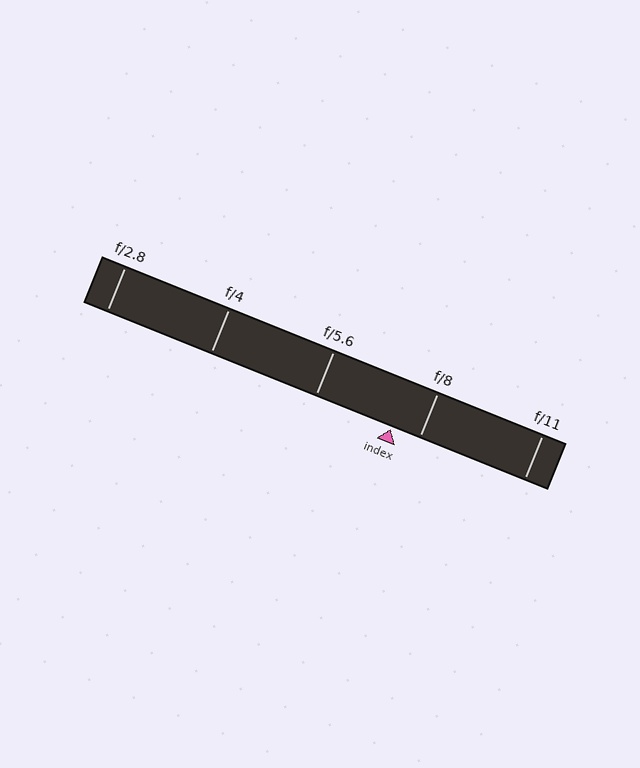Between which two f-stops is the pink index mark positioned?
The index mark is between f/5.6 and f/8.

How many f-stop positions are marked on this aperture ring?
There are 5 f-stop positions marked.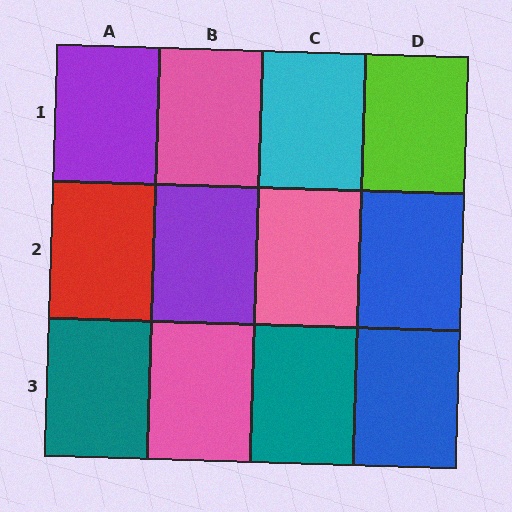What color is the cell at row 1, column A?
Purple.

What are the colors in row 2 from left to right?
Red, purple, pink, blue.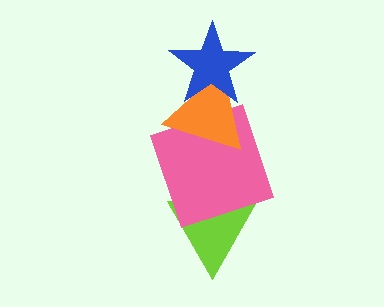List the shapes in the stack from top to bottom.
From top to bottom: the blue star, the orange triangle, the pink square, the lime triangle.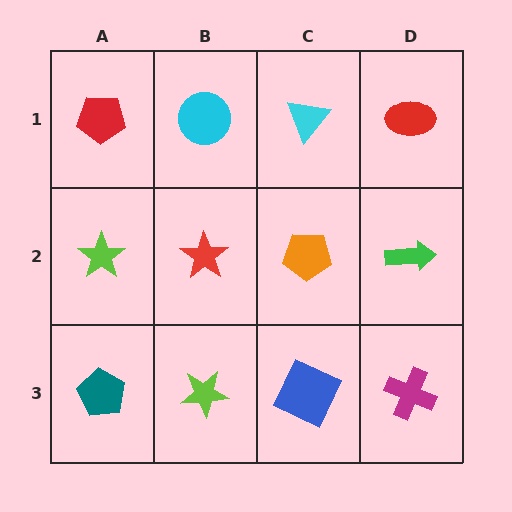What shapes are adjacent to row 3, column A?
A lime star (row 2, column A), a lime star (row 3, column B).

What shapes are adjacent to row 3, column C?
An orange pentagon (row 2, column C), a lime star (row 3, column B), a magenta cross (row 3, column D).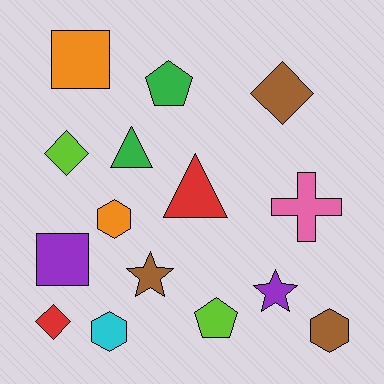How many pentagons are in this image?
There are 2 pentagons.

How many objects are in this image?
There are 15 objects.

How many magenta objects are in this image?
There are no magenta objects.